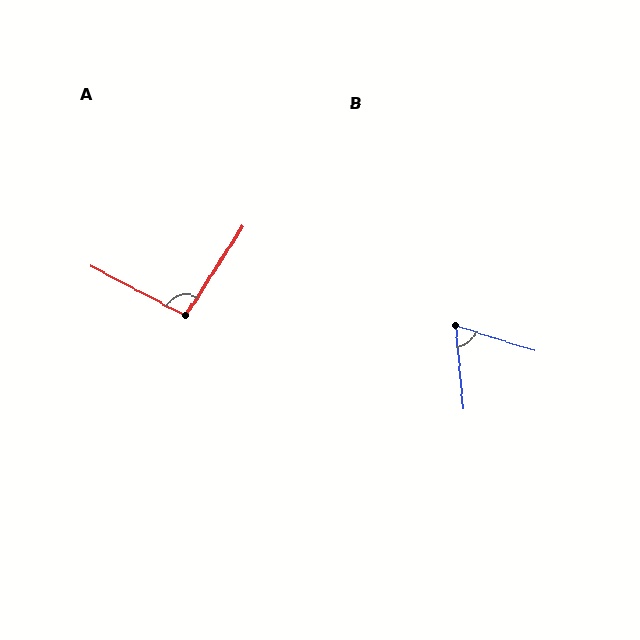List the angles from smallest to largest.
B (67°), A (95°).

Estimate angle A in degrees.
Approximately 95 degrees.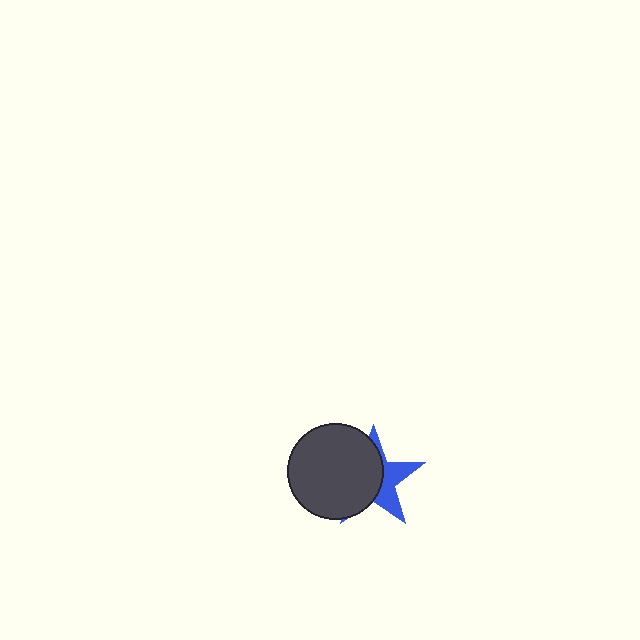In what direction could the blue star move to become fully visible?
The blue star could move right. That would shift it out from behind the dark gray circle entirely.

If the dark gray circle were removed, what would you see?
You would see the complete blue star.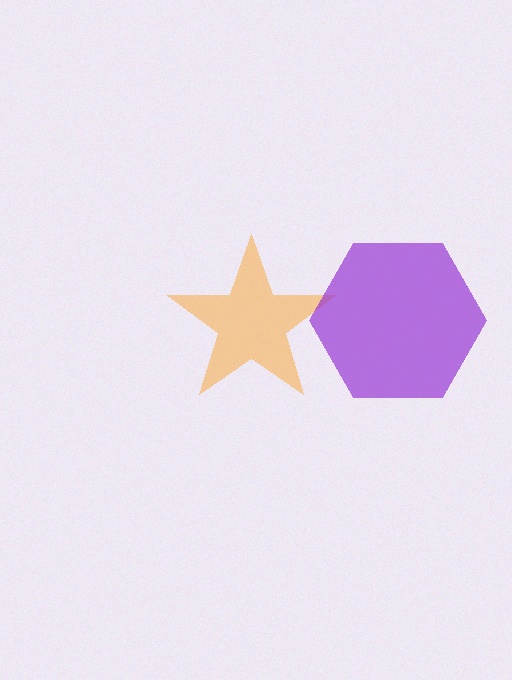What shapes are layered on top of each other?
The layered shapes are: an orange star, a purple hexagon.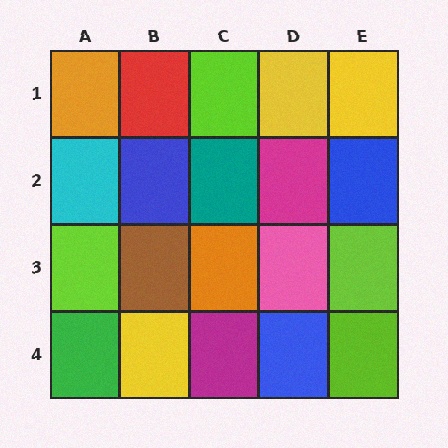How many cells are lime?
4 cells are lime.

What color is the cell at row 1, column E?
Yellow.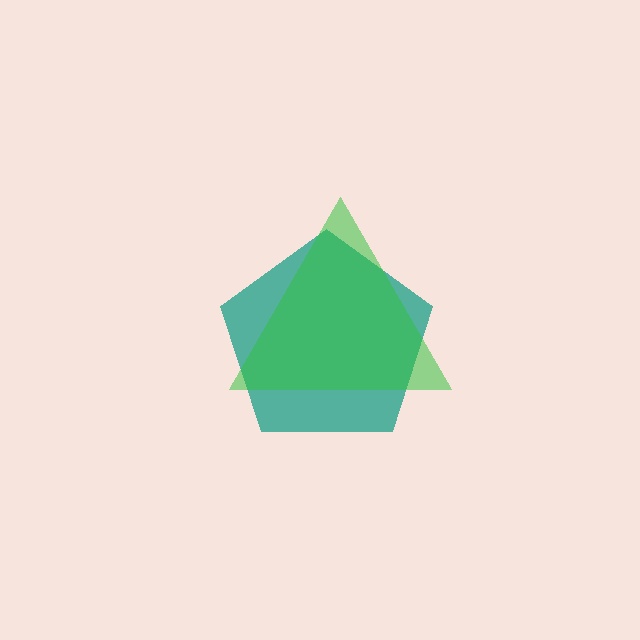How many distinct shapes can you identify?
There are 2 distinct shapes: a teal pentagon, a green triangle.